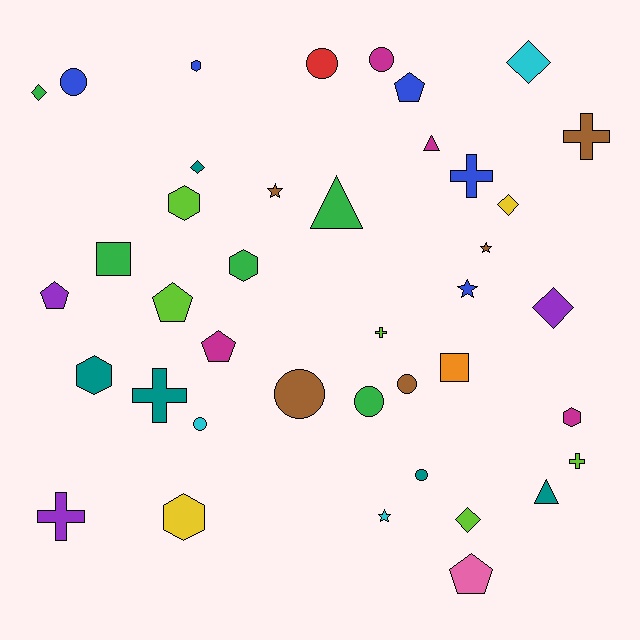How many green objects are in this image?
There are 5 green objects.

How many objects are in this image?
There are 40 objects.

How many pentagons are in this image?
There are 5 pentagons.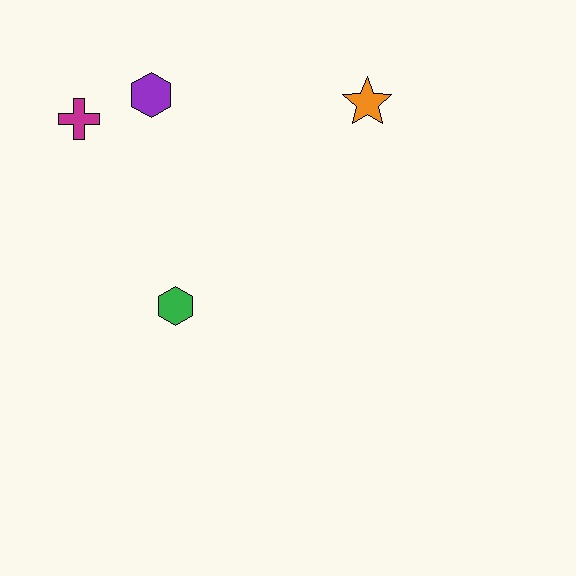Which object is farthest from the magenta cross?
The orange star is farthest from the magenta cross.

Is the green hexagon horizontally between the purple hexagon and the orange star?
Yes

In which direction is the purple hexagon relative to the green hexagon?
The purple hexagon is above the green hexagon.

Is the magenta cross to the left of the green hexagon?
Yes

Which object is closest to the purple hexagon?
The magenta cross is closest to the purple hexagon.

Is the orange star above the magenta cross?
Yes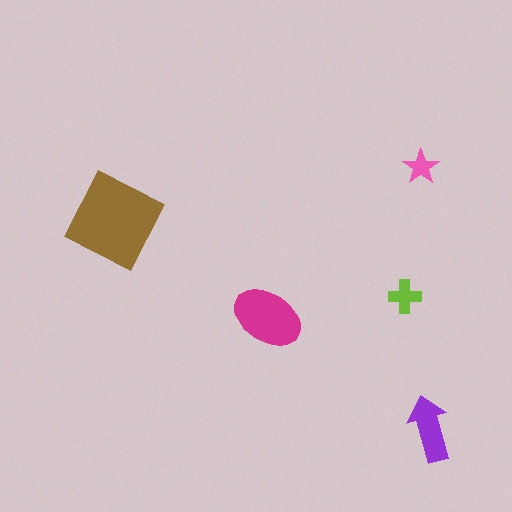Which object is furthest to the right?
The purple arrow is rightmost.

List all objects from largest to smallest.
The brown diamond, the magenta ellipse, the purple arrow, the lime cross, the pink star.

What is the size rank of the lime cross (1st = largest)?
4th.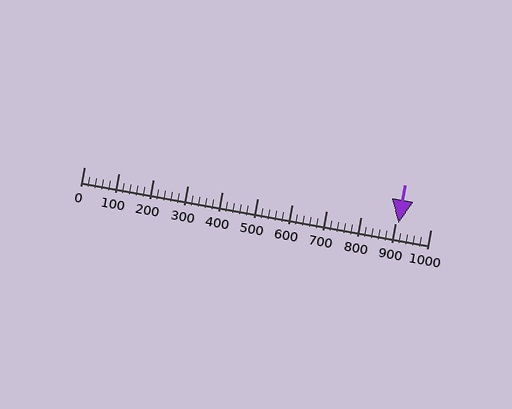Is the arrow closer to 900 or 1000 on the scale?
The arrow is closer to 900.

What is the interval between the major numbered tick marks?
The major tick marks are spaced 100 units apart.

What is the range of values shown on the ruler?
The ruler shows values from 0 to 1000.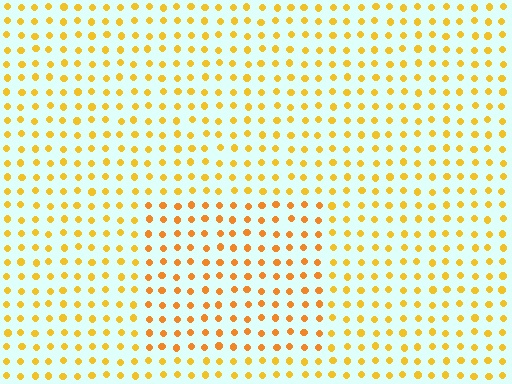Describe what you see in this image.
The image is filled with small yellow elements in a uniform arrangement. A rectangle-shaped region is visible where the elements are tinted to a slightly different hue, forming a subtle color boundary.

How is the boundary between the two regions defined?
The boundary is defined purely by a slight shift in hue (about 18 degrees). Spacing, size, and orientation are identical on both sides.